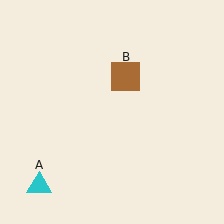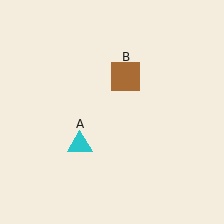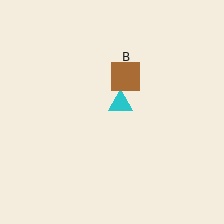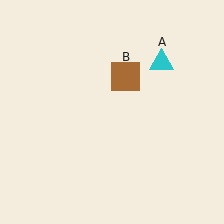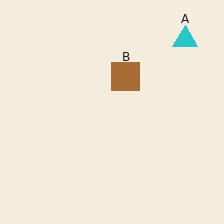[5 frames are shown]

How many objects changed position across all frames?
1 object changed position: cyan triangle (object A).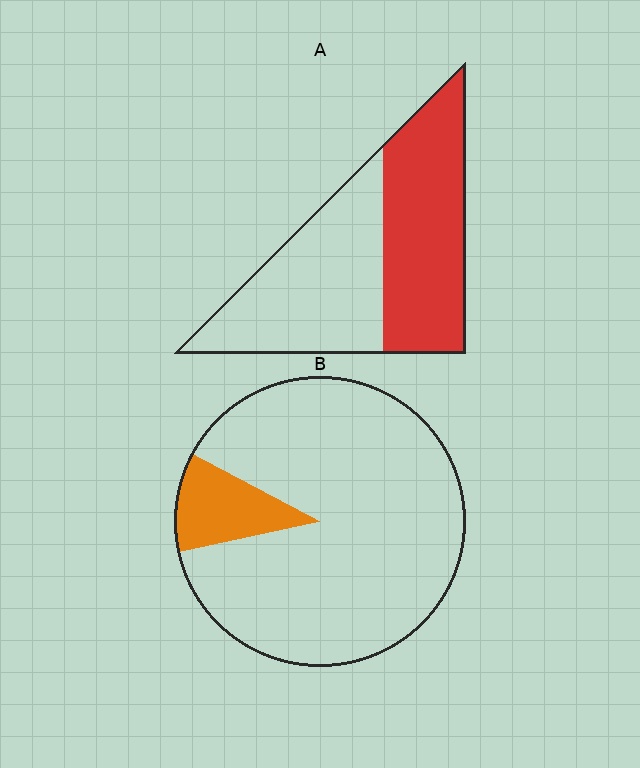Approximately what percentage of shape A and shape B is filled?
A is approximately 50% and B is approximately 10%.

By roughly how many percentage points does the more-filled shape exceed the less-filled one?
By roughly 35 percentage points (A over B).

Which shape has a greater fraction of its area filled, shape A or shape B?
Shape A.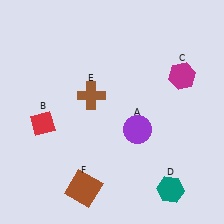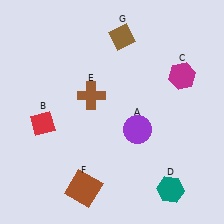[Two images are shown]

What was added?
A brown diamond (G) was added in Image 2.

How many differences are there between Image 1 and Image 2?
There is 1 difference between the two images.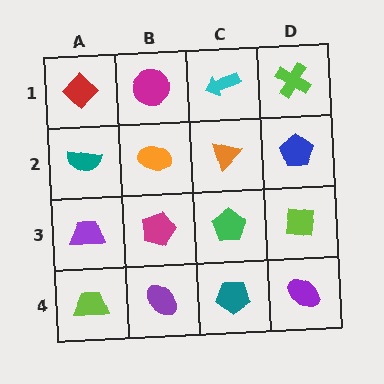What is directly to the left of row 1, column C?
A magenta circle.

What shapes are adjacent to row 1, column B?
An orange ellipse (row 2, column B), a red diamond (row 1, column A), a cyan arrow (row 1, column C).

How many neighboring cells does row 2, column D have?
3.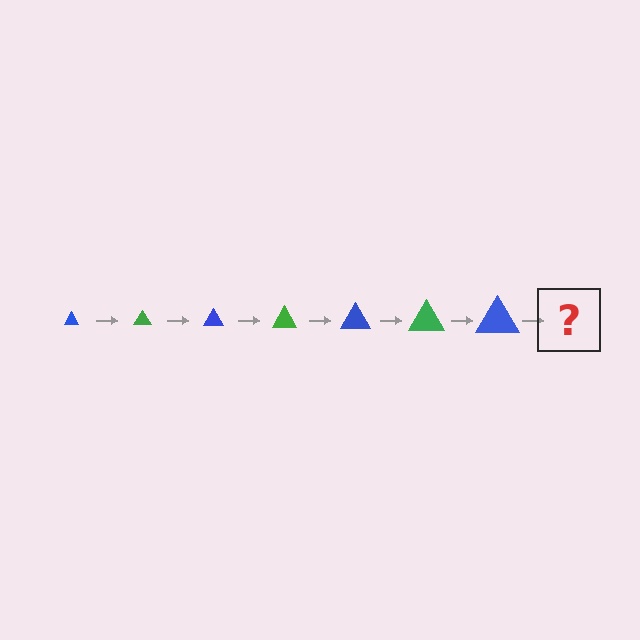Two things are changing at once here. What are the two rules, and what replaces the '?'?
The two rules are that the triangle grows larger each step and the color cycles through blue and green. The '?' should be a green triangle, larger than the previous one.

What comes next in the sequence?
The next element should be a green triangle, larger than the previous one.